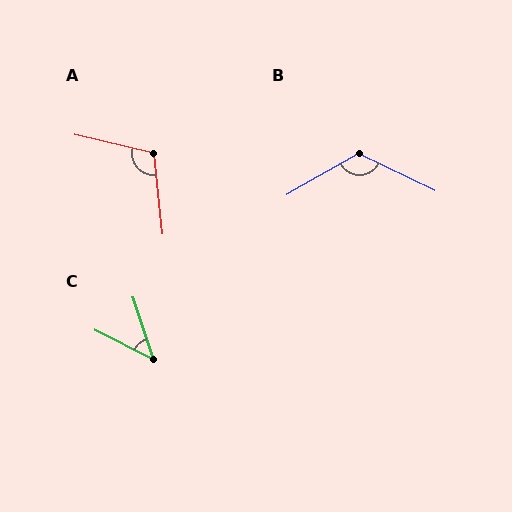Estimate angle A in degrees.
Approximately 109 degrees.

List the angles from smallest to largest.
C (45°), A (109°), B (124°).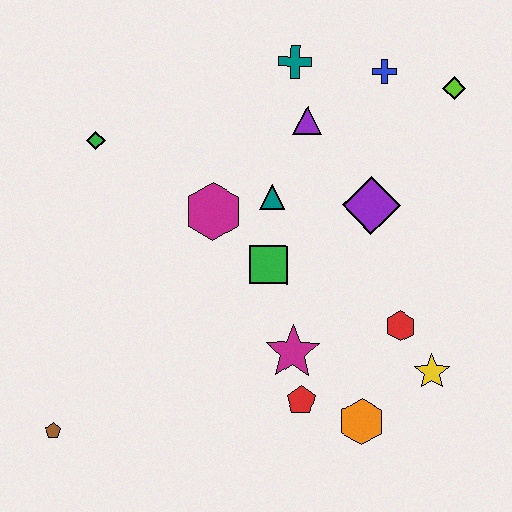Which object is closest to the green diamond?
The magenta hexagon is closest to the green diamond.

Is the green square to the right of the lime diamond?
No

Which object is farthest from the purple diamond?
The brown pentagon is farthest from the purple diamond.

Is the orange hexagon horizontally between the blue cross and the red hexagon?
No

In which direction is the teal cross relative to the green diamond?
The teal cross is to the right of the green diamond.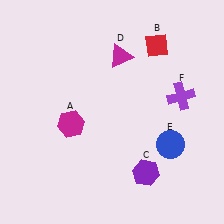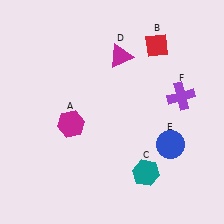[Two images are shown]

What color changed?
The hexagon (C) changed from purple in Image 1 to teal in Image 2.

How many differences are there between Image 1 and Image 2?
There is 1 difference between the two images.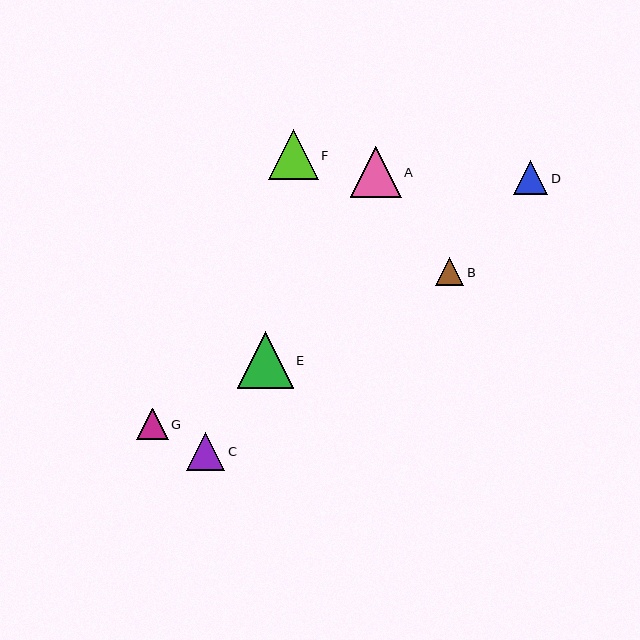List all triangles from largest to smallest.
From largest to smallest: E, A, F, C, D, G, B.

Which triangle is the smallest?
Triangle B is the smallest with a size of approximately 28 pixels.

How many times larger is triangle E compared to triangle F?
Triangle E is approximately 1.1 times the size of triangle F.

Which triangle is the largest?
Triangle E is the largest with a size of approximately 56 pixels.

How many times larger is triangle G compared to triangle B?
Triangle G is approximately 1.1 times the size of triangle B.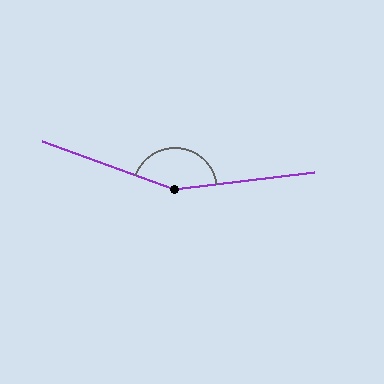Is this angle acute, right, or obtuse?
It is obtuse.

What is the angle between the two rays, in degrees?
Approximately 153 degrees.